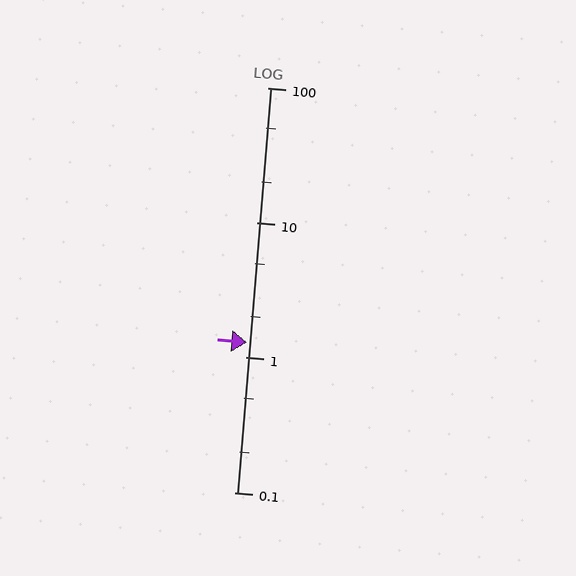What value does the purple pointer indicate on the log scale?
The pointer indicates approximately 1.3.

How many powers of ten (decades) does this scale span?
The scale spans 3 decades, from 0.1 to 100.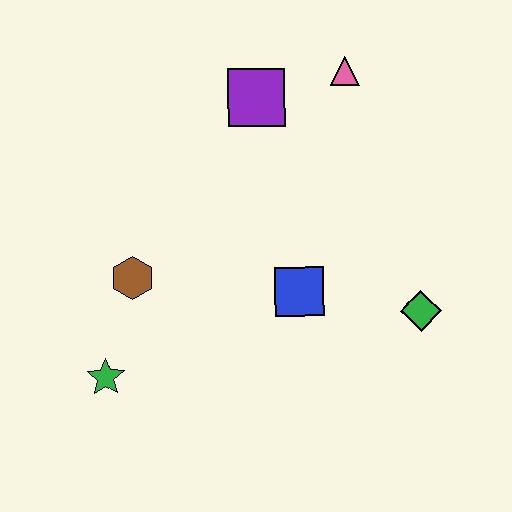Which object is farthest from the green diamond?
The green star is farthest from the green diamond.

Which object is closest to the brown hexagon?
The green star is closest to the brown hexagon.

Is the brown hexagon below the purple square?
Yes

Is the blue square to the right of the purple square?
Yes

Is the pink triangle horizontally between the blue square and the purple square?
No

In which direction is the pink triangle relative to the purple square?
The pink triangle is to the right of the purple square.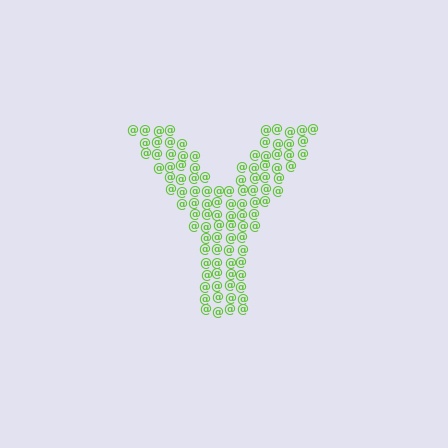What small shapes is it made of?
It is made of small at signs.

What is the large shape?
The large shape is the letter Y.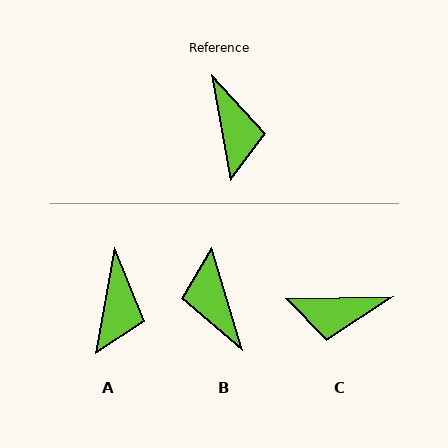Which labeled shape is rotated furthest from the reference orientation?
B, about 174 degrees away.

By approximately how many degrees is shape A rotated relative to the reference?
Approximately 21 degrees clockwise.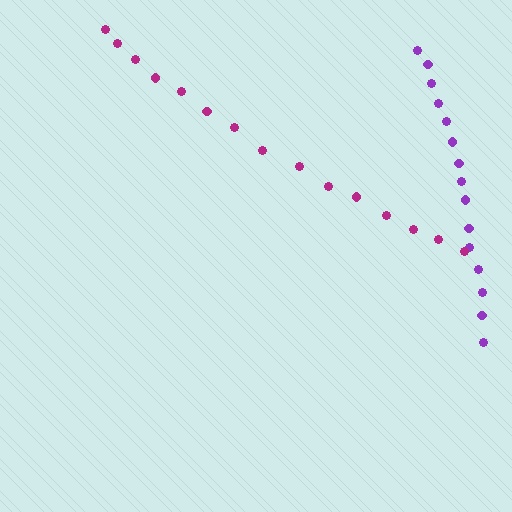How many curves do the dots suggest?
There are 2 distinct paths.